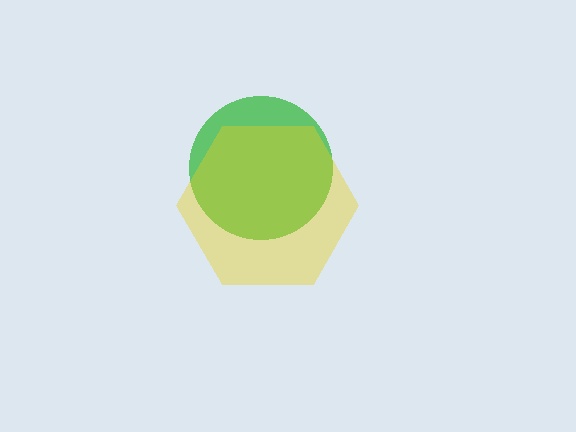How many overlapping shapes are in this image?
There are 2 overlapping shapes in the image.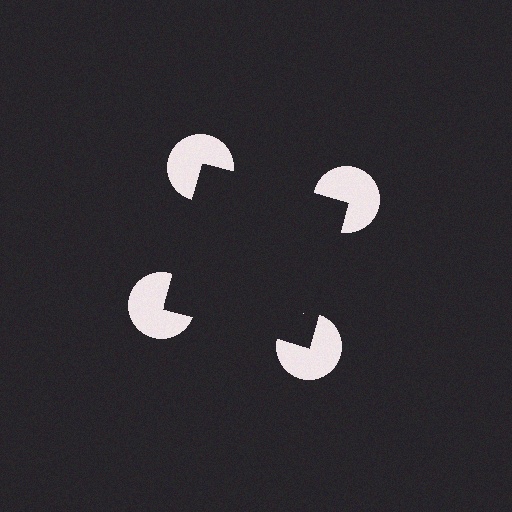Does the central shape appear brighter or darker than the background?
It typically appears slightly darker than the background, even though no actual brightness change is drawn.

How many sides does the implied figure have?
4 sides.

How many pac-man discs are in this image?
There are 4 — one at each vertex of the illusory square.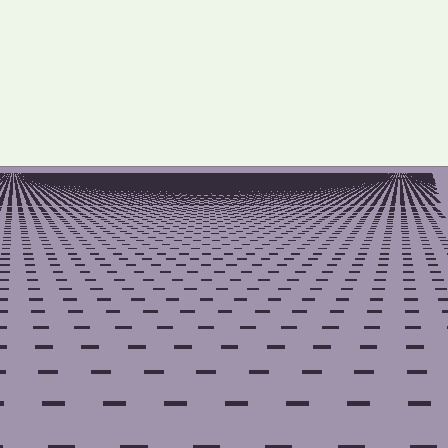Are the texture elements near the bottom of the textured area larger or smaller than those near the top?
Larger. Near the bottom, elements are closer to the viewer and appear at a bigger on-screen size.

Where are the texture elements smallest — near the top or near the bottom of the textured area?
Near the top.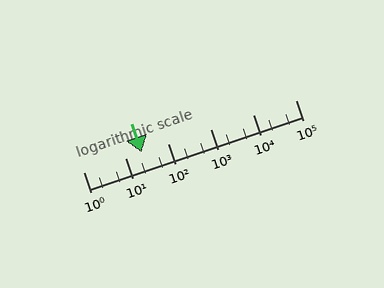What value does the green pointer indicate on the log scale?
The pointer indicates approximately 24.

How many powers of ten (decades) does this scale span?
The scale spans 5 decades, from 1 to 100000.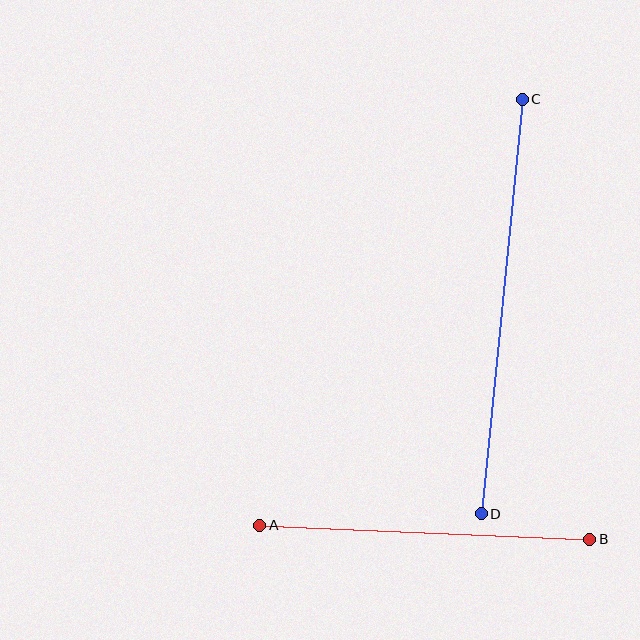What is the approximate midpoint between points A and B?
The midpoint is at approximately (425, 532) pixels.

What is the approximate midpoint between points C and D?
The midpoint is at approximately (502, 307) pixels.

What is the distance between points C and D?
The distance is approximately 416 pixels.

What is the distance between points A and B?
The distance is approximately 330 pixels.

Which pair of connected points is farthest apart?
Points C and D are farthest apart.